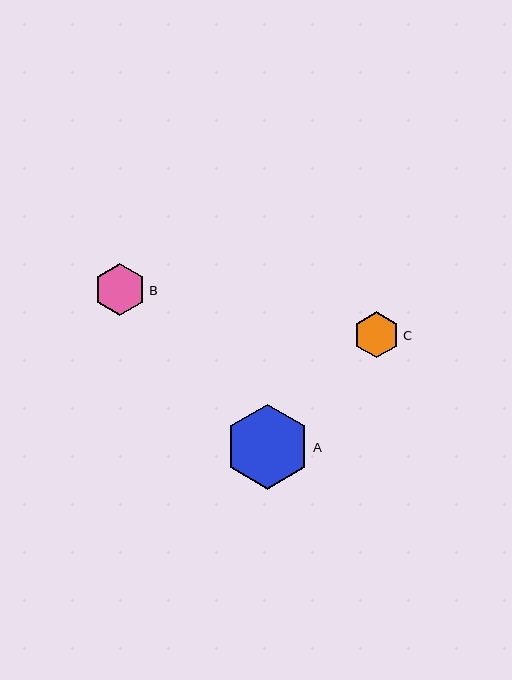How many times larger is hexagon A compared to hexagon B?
Hexagon A is approximately 1.6 times the size of hexagon B.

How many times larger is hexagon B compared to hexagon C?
Hexagon B is approximately 1.1 times the size of hexagon C.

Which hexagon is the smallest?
Hexagon C is the smallest with a size of approximately 46 pixels.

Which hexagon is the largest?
Hexagon A is the largest with a size of approximately 85 pixels.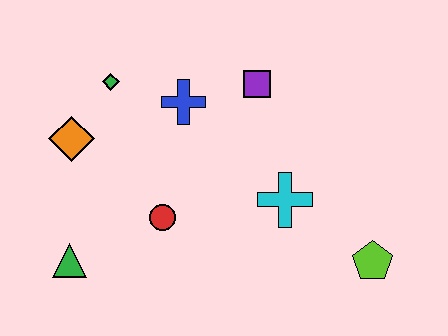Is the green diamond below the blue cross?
No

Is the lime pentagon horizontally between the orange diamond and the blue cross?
No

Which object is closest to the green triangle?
The red circle is closest to the green triangle.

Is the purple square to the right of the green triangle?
Yes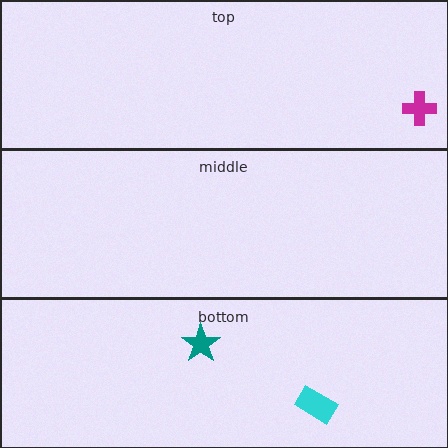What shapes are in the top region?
The magenta cross.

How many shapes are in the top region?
1.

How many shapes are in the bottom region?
2.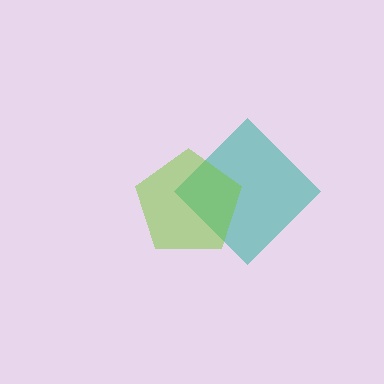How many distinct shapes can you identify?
There are 2 distinct shapes: a teal diamond, a lime pentagon.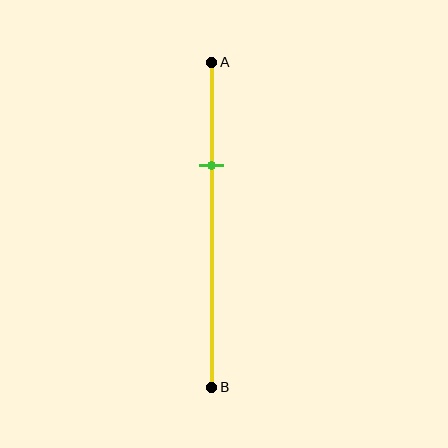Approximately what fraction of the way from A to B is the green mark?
The green mark is approximately 30% of the way from A to B.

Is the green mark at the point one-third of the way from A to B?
Yes, the mark is approximately at the one-third point.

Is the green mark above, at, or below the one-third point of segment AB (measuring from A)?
The green mark is approximately at the one-third point of segment AB.